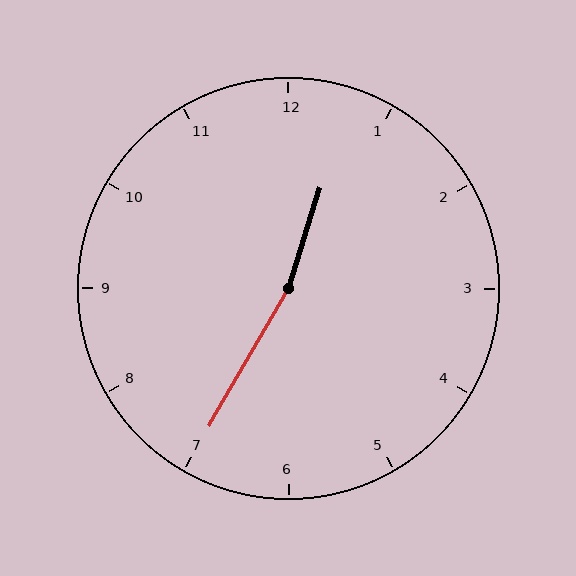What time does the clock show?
12:35.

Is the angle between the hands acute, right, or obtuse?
It is obtuse.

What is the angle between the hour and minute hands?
Approximately 168 degrees.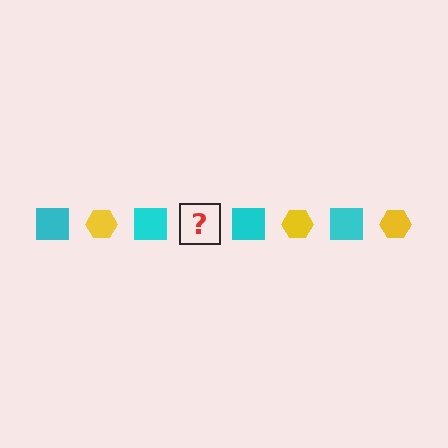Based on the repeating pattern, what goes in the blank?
The blank should be a yellow hexagon.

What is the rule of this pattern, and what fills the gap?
The rule is that the pattern alternates between cyan square and yellow hexagon. The gap should be filled with a yellow hexagon.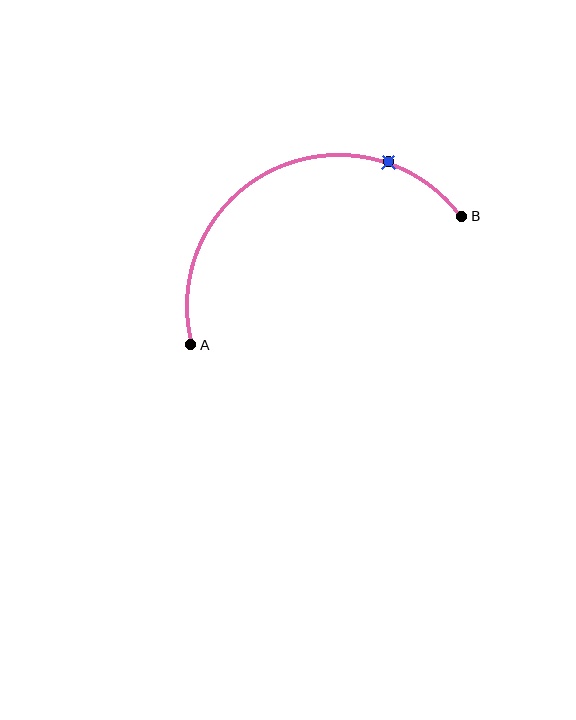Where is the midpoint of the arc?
The arc midpoint is the point on the curve farthest from the straight line joining A and B. It sits above that line.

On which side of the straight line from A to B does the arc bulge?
The arc bulges above the straight line connecting A and B.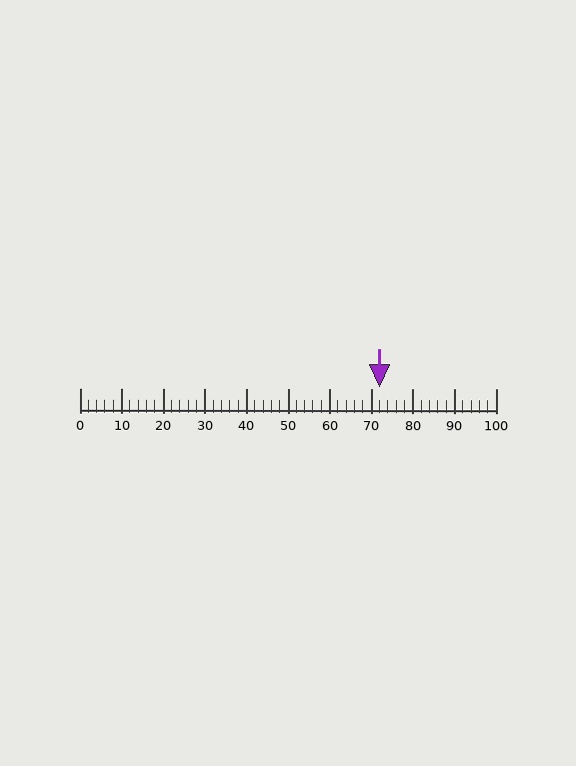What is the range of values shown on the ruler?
The ruler shows values from 0 to 100.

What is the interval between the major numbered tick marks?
The major tick marks are spaced 10 units apart.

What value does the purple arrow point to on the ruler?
The purple arrow points to approximately 72.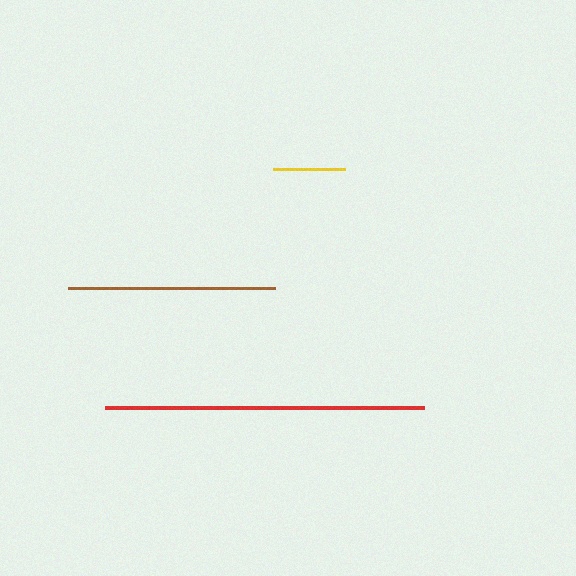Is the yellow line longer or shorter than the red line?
The red line is longer than the yellow line.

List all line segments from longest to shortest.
From longest to shortest: red, brown, yellow.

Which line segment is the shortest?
The yellow line is the shortest at approximately 71 pixels.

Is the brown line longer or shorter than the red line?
The red line is longer than the brown line.